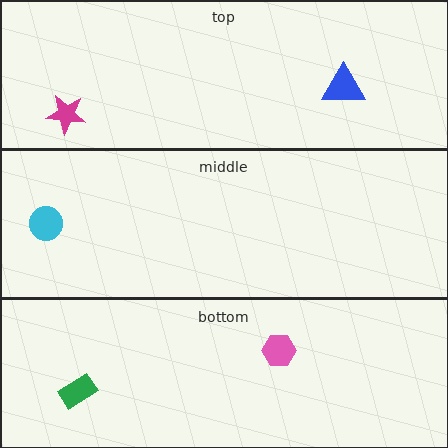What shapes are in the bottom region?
The green rectangle, the pink hexagon.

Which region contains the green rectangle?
The bottom region.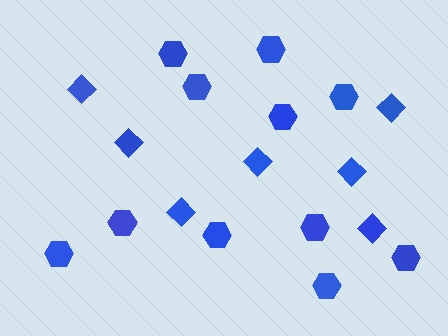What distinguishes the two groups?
There are 2 groups: one group of diamonds (7) and one group of hexagons (11).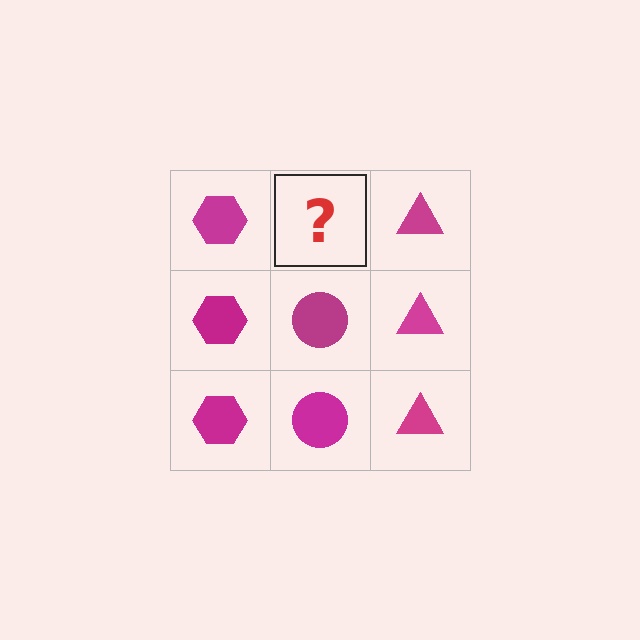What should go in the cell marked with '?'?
The missing cell should contain a magenta circle.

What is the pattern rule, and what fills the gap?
The rule is that each column has a consistent shape. The gap should be filled with a magenta circle.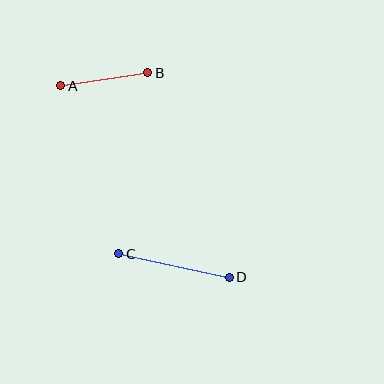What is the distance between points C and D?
The distance is approximately 113 pixels.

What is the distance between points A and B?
The distance is approximately 88 pixels.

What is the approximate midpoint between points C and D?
The midpoint is at approximately (174, 266) pixels.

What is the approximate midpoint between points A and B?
The midpoint is at approximately (104, 79) pixels.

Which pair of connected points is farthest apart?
Points C and D are farthest apart.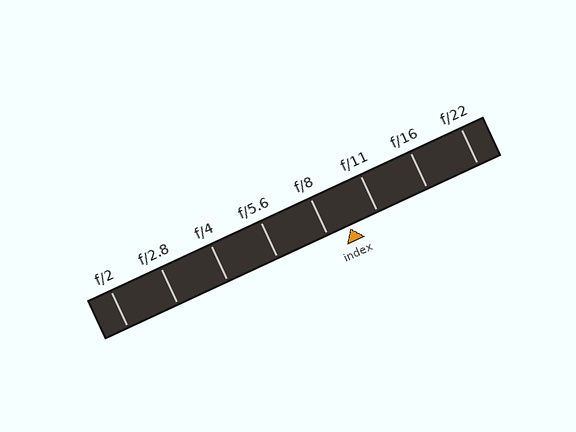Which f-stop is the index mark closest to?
The index mark is closest to f/8.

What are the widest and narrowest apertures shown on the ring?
The widest aperture shown is f/2 and the narrowest is f/22.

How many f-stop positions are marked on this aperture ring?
There are 8 f-stop positions marked.